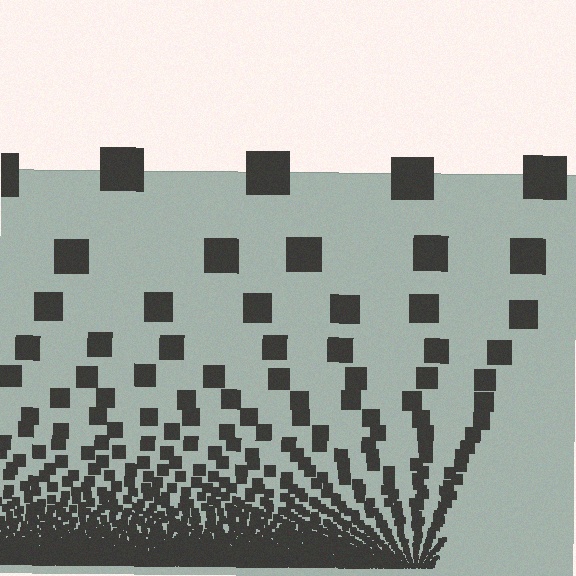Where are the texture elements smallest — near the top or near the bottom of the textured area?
Near the bottom.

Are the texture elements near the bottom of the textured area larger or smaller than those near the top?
Smaller. The gradient is inverted — elements near the bottom are smaller and denser.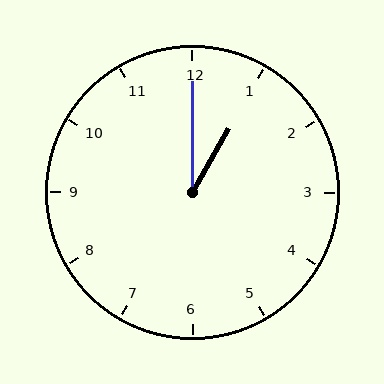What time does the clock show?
1:00.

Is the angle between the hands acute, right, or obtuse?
It is acute.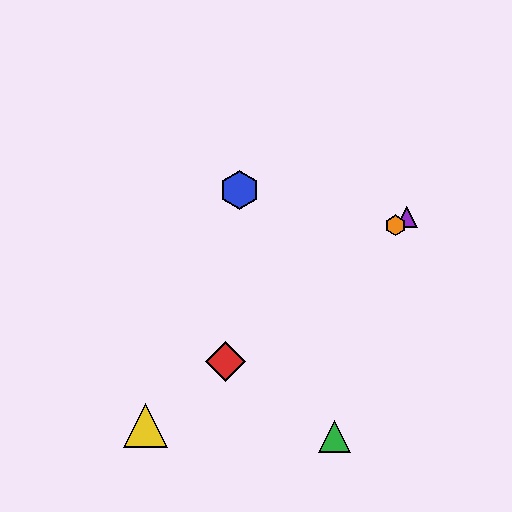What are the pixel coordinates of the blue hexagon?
The blue hexagon is at (239, 190).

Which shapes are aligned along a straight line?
The red diamond, the yellow triangle, the purple triangle, the orange hexagon are aligned along a straight line.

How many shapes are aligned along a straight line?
4 shapes (the red diamond, the yellow triangle, the purple triangle, the orange hexagon) are aligned along a straight line.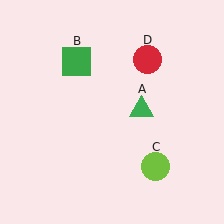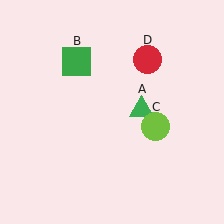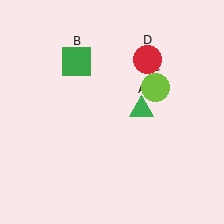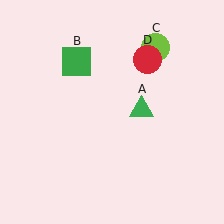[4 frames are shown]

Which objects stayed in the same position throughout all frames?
Green triangle (object A) and green square (object B) and red circle (object D) remained stationary.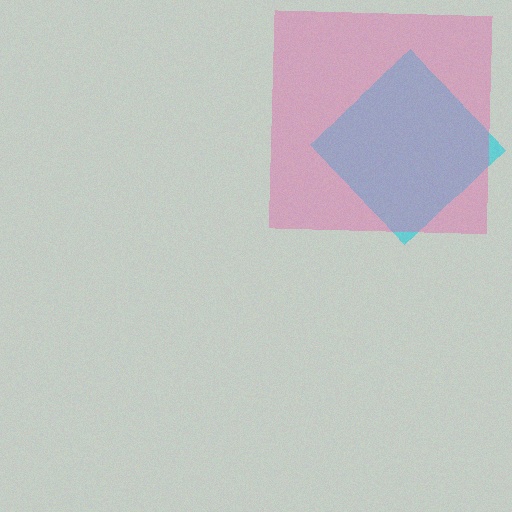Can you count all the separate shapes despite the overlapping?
Yes, there are 2 separate shapes.